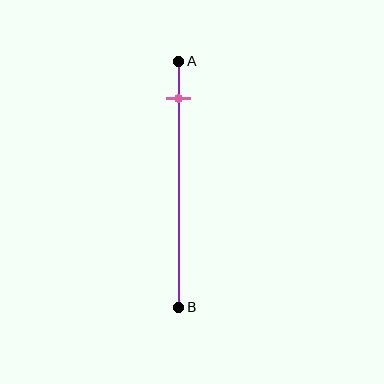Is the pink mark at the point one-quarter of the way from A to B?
No, the mark is at about 15% from A, not at the 25% one-quarter point.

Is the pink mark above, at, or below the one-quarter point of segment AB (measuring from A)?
The pink mark is above the one-quarter point of segment AB.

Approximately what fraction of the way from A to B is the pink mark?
The pink mark is approximately 15% of the way from A to B.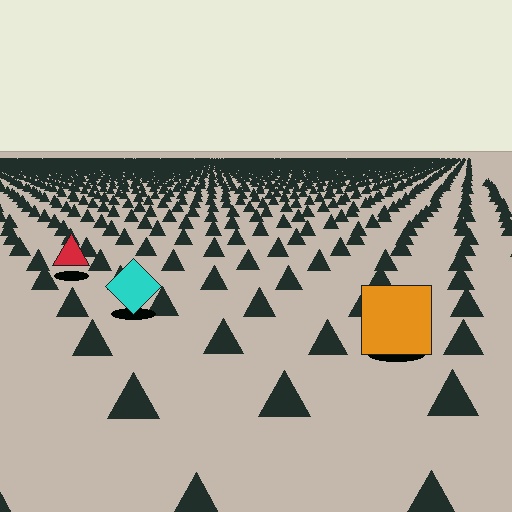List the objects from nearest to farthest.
From nearest to farthest: the orange square, the cyan diamond, the red triangle.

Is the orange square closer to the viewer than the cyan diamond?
Yes. The orange square is closer — you can tell from the texture gradient: the ground texture is coarser near it.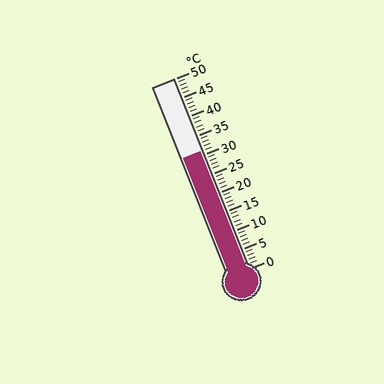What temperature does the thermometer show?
The thermometer shows approximately 31°C.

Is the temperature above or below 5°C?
The temperature is above 5°C.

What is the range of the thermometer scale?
The thermometer scale ranges from 0°C to 50°C.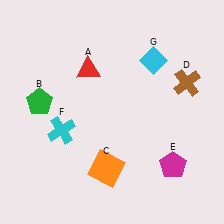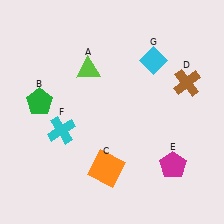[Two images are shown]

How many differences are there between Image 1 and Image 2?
There is 1 difference between the two images.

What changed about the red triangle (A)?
In Image 1, A is red. In Image 2, it changed to lime.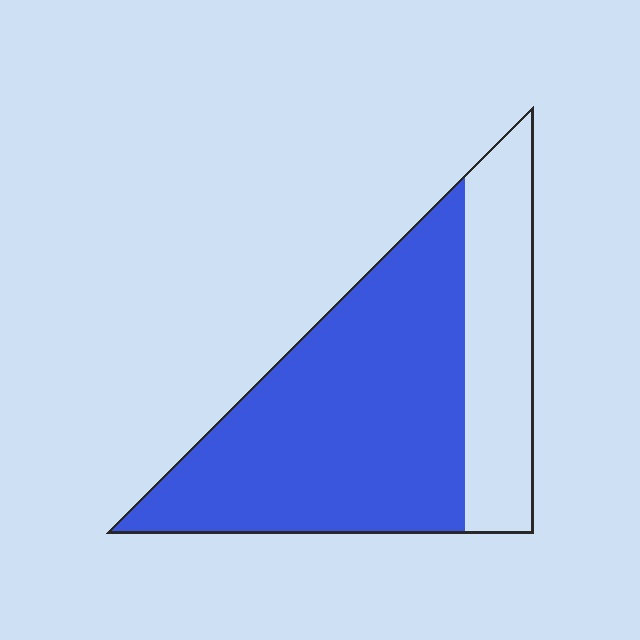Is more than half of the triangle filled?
Yes.